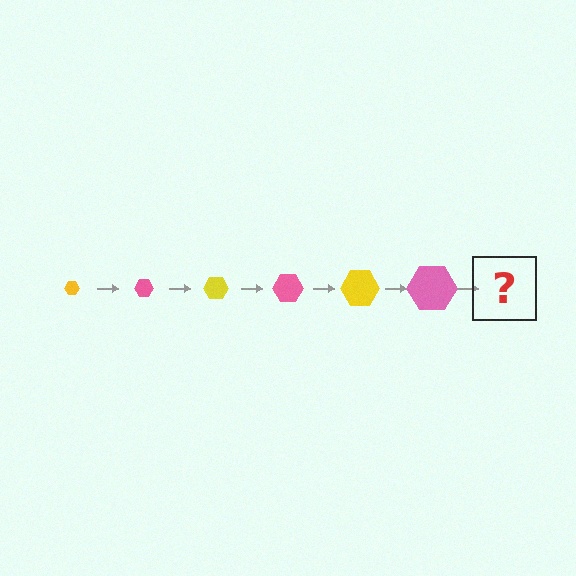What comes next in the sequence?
The next element should be a yellow hexagon, larger than the previous one.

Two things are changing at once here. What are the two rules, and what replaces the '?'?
The two rules are that the hexagon grows larger each step and the color cycles through yellow and pink. The '?' should be a yellow hexagon, larger than the previous one.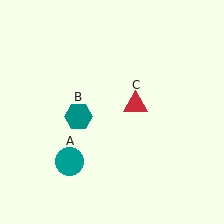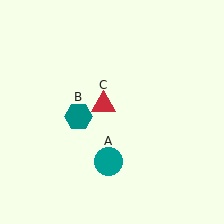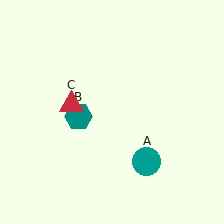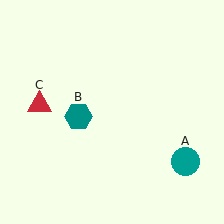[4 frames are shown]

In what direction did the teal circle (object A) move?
The teal circle (object A) moved right.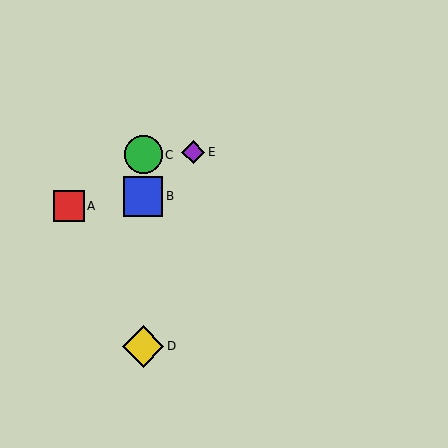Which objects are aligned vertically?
Objects B, C, D are aligned vertically.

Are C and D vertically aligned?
Yes, both are at x≈143.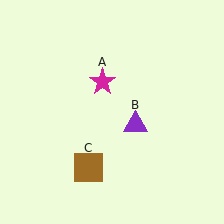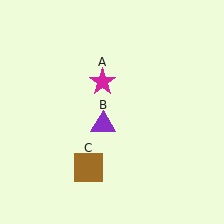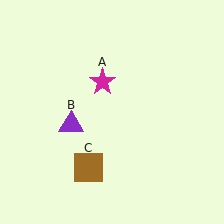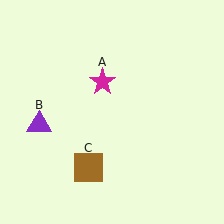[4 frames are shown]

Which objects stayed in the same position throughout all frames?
Magenta star (object A) and brown square (object C) remained stationary.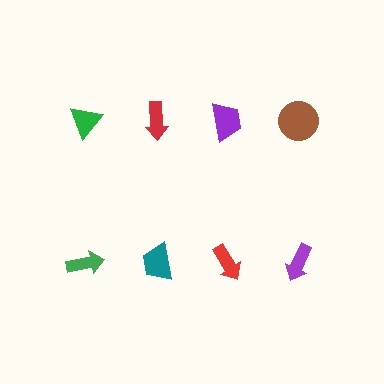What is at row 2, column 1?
A green arrow.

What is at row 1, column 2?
A red arrow.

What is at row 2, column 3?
A red arrow.